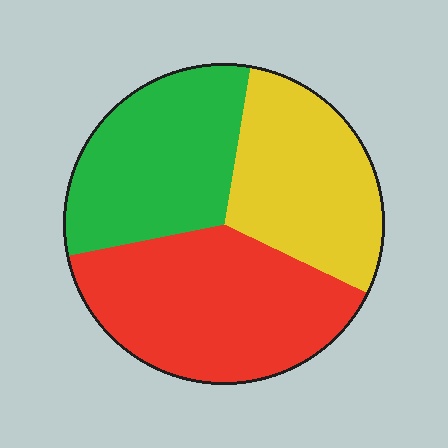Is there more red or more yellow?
Red.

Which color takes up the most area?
Red, at roughly 40%.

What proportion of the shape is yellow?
Yellow covers 29% of the shape.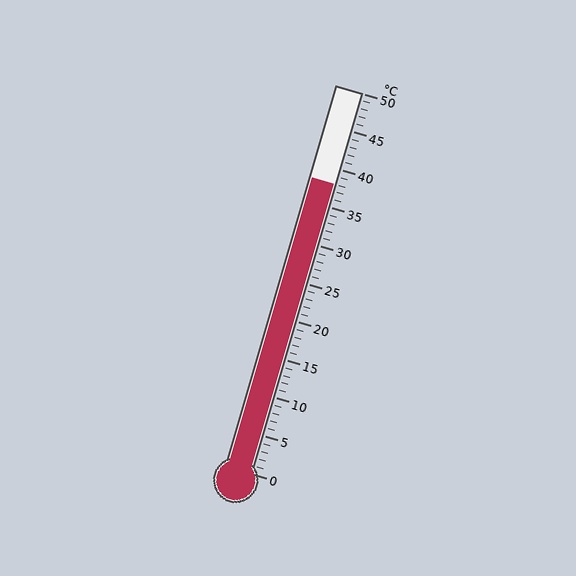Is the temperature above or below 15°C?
The temperature is above 15°C.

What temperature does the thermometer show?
The thermometer shows approximately 38°C.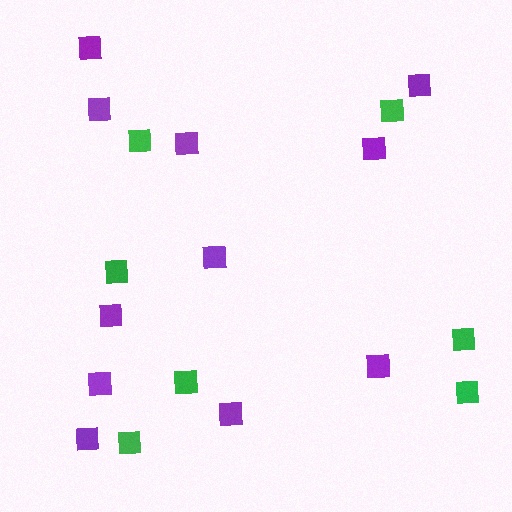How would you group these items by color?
There are 2 groups: one group of purple squares (11) and one group of green squares (7).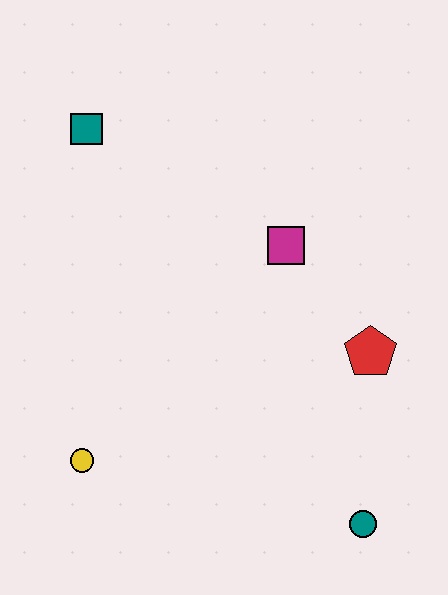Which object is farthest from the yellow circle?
The teal square is farthest from the yellow circle.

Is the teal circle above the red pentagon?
No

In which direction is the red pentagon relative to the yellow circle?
The red pentagon is to the right of the yellow circle.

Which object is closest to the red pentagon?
The magenta square is closest to the red pentagon.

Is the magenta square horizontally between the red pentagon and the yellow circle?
Yes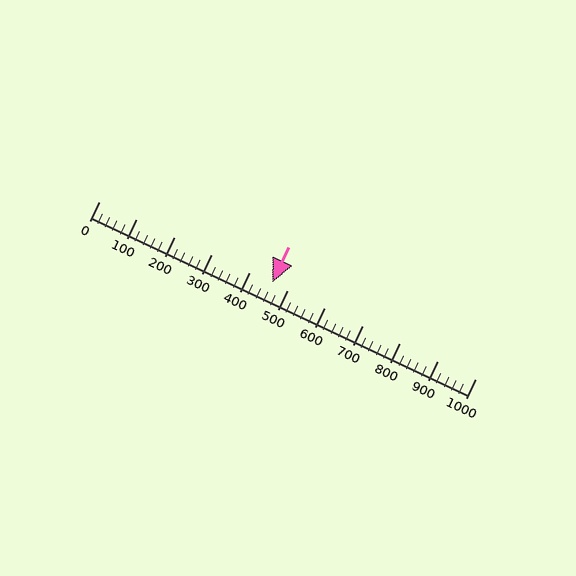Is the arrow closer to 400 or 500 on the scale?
The arrow is closer to 500.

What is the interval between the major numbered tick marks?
The major tick marks are spaced 100 units apart.